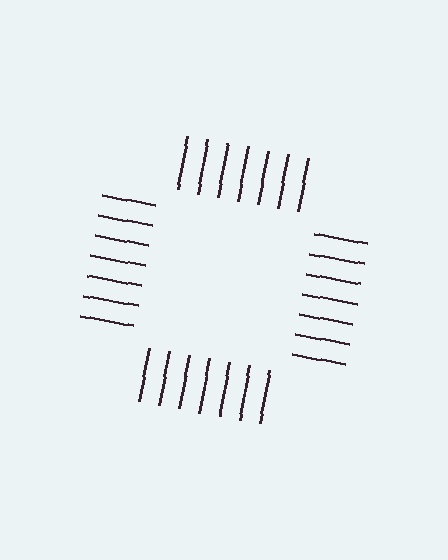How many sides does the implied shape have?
4 sides — the line-ends trace a square.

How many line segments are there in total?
28 — 7 along each of the 4 edges.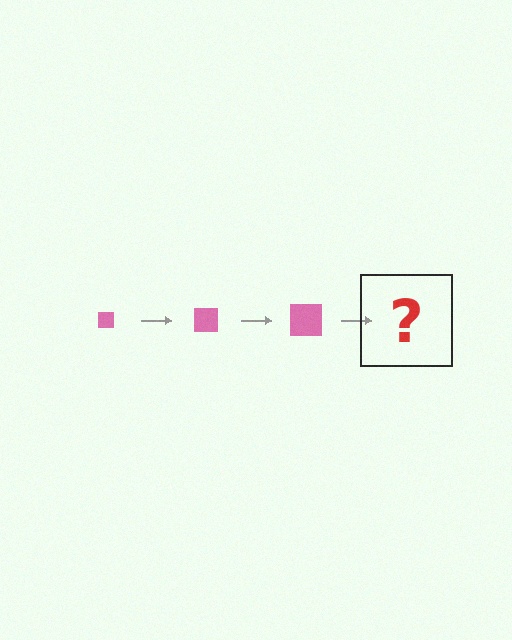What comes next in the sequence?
The next element should be a pink square, larger than the previous one.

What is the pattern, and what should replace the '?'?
The pattern is that the square gets progressively larger each step. The '?' should be a pink square, larger than the previous one.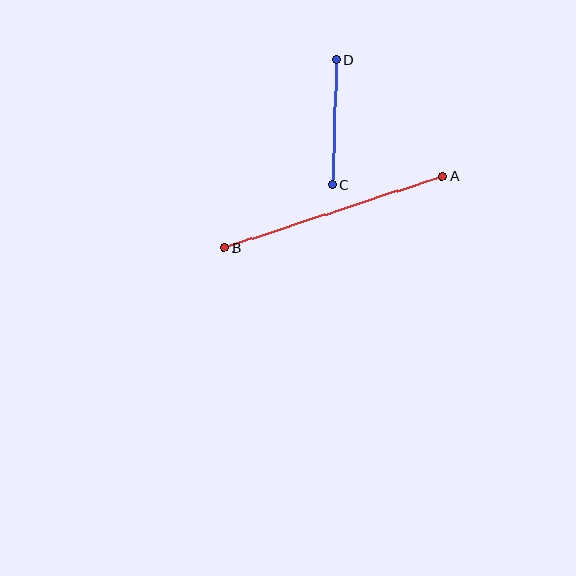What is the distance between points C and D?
The distance is approximately 125 pixels.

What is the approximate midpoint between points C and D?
The midpoint is at approximately (335, 122) pixels.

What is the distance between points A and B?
The distance is approximately 229 pixels.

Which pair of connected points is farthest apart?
Points A and B are farthest apart.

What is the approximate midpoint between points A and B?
The midpoint is at approximately (333, 212) pixels.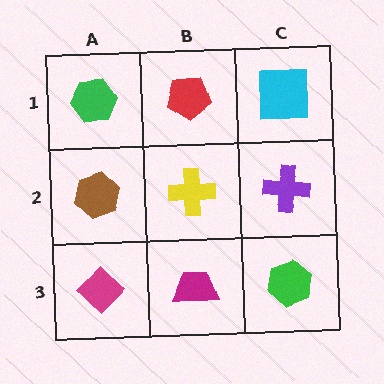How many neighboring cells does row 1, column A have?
2.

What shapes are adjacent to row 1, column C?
A purple cross (row 2, column C), a red pentagon (row 1, column B).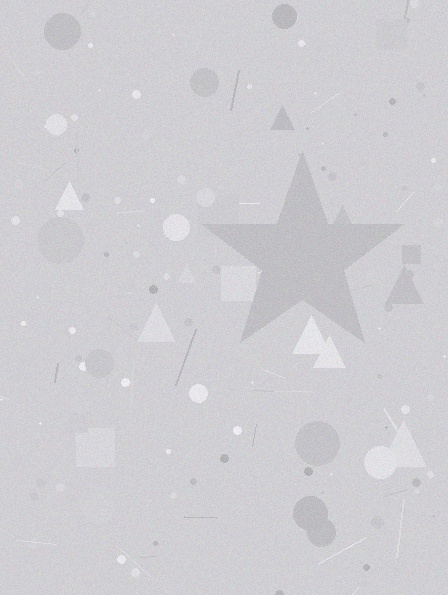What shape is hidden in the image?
A star is hidden in the image.